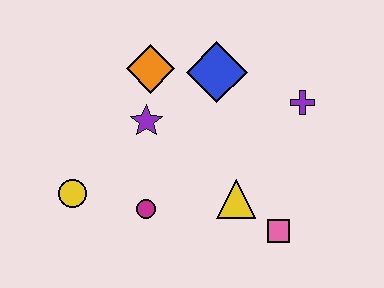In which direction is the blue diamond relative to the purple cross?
The blue diamond is to the left of the purple cross.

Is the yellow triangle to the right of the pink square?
No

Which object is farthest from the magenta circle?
The purple cross is farthest from the magenta circle.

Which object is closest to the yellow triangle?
The pink square is closest to the yellow triangle.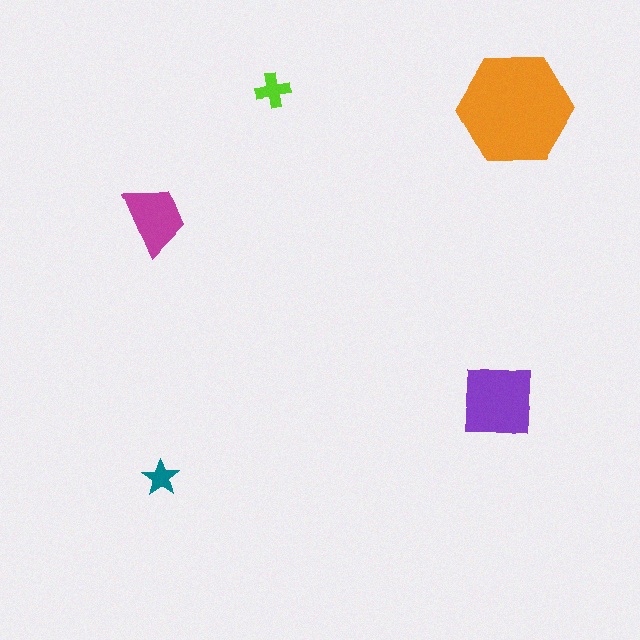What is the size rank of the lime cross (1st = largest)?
4th.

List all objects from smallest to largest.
The teal star, the lime cross, the magenta trapezoid, the purple square, the orange hexagon.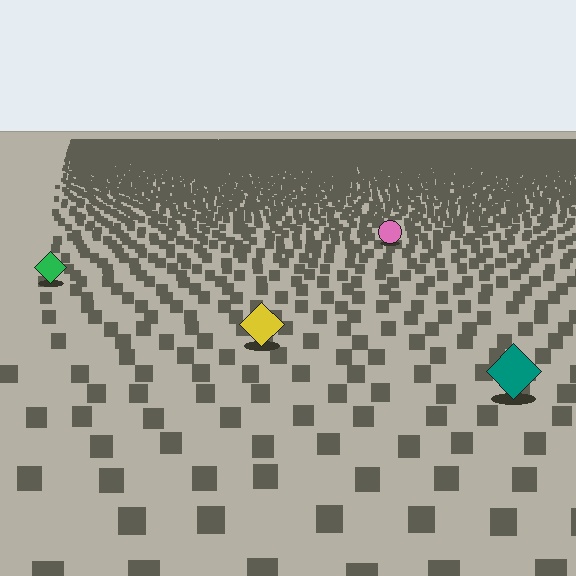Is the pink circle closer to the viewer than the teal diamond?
No. The teal diamond is closer — you can tell from the texture gradient: the ground texture is coarser near it.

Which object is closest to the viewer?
The teal diamond is closest. The texture marks near it are larger and more spread out.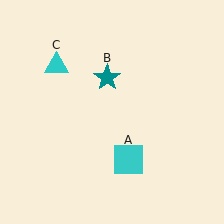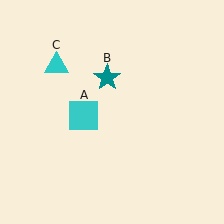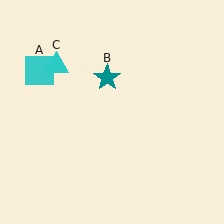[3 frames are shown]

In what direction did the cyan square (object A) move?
The cyan square (object A) moved up and to the left.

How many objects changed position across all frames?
1 object changed position: cyan square (object A).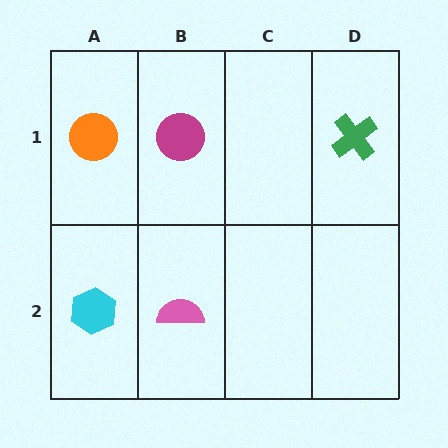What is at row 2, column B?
A pink semicircle.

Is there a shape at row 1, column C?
No, that cell is empty.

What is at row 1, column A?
An orange circle.